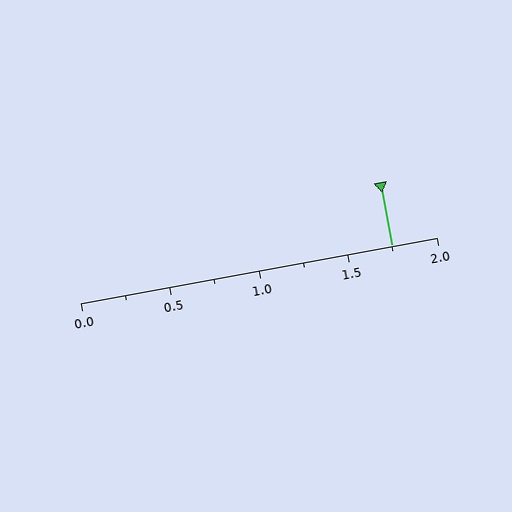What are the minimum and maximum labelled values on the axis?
The axis runs from 0.0 to 2.0.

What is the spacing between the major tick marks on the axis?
The major ticks are spaced 0.5 apart.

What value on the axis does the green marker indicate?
The marker indicates approximately 1.75.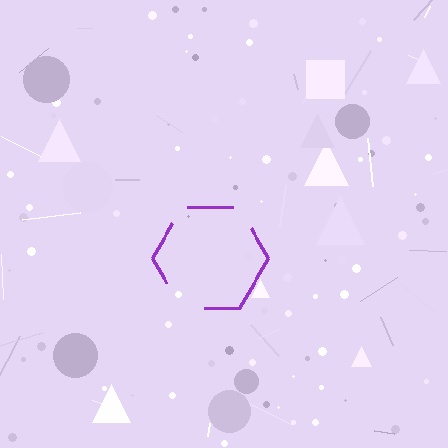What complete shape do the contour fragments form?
The contour fragments form a hexagon.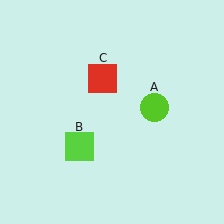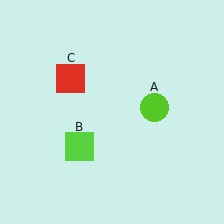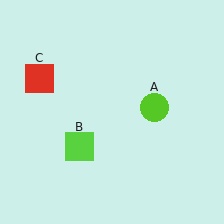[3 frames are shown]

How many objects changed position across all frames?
1 object changed position: red square (object C).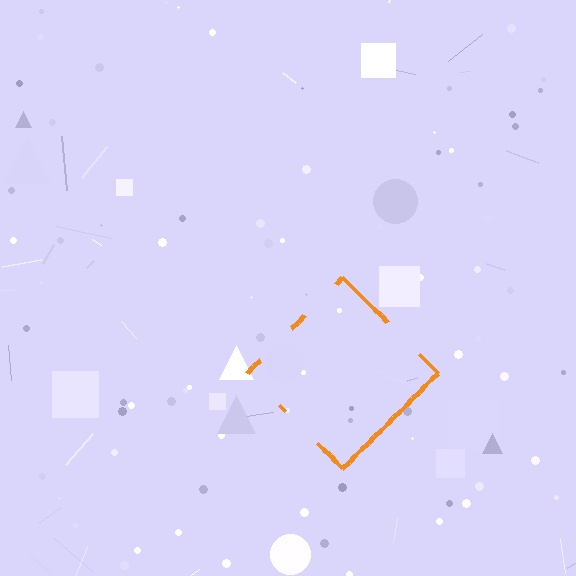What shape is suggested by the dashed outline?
The dashed outline suggests a diamond.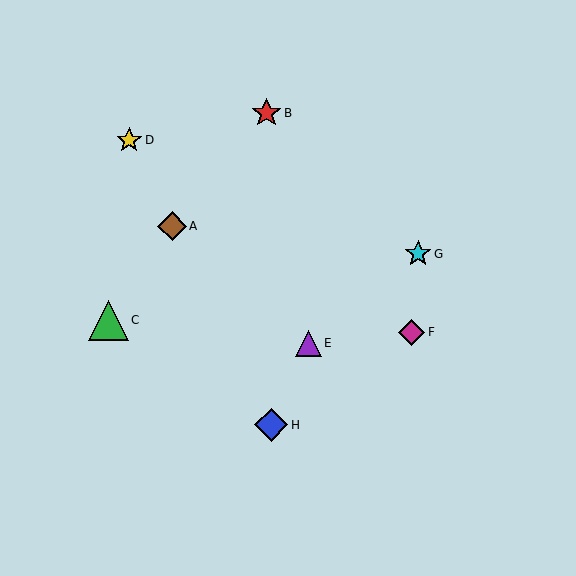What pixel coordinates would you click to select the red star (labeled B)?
Click at (266, 113) to select the red star B.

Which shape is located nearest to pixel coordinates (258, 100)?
The red star (labeled B) at (266, 113) is nearest to that location.